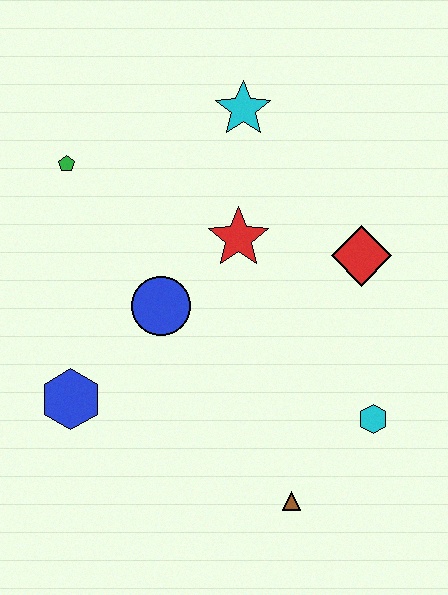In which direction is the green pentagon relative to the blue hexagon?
The green pentagon is above the blue hexagon.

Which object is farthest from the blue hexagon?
The cyan star is farthest from the blue hexagon.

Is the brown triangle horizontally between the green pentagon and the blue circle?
No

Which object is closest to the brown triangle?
The cyan hexagon is closest to the brown triangle.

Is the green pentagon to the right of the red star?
No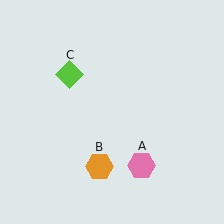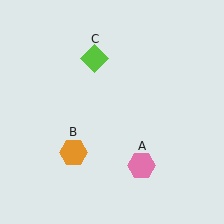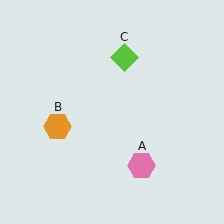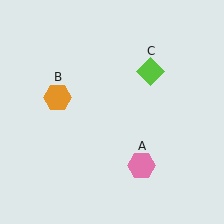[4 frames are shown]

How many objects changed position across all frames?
2 objects changed position: orange hexagon (object B), lime diamond (object C).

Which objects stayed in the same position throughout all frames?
Pink hexagon (object A) remained stationary.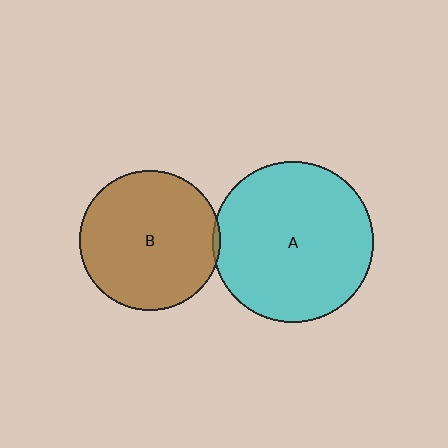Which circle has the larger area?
Circle A (cyan).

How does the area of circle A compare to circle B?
Approximately 1.3 times.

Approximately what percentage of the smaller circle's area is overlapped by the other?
Approximately 5%.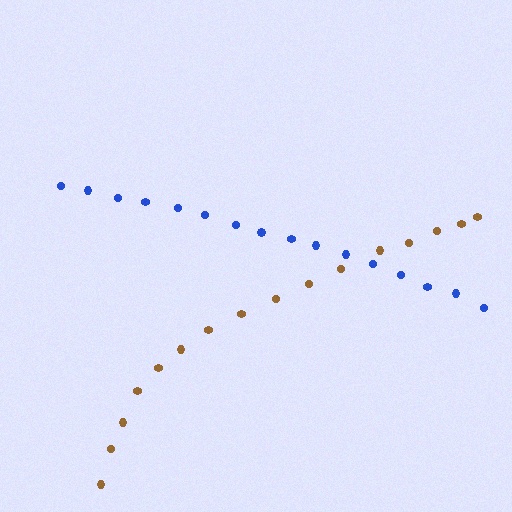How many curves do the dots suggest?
There are 2 distinct paths.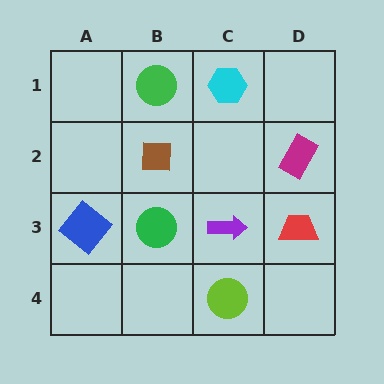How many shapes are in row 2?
2 shapes.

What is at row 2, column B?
A brown square.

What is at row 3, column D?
A red trapezoid.